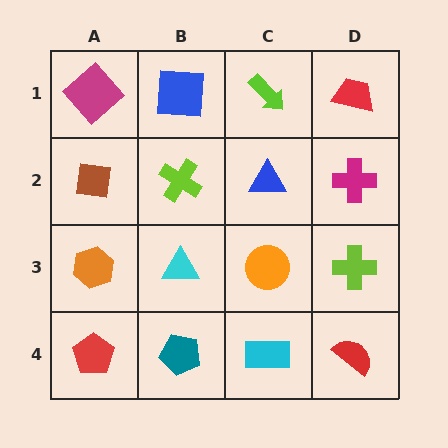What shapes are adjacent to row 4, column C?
An orange circle (row 3, column C), a teal pentagon (row 4, column B), a red semicircle (row 4, column D).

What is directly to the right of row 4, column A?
A teal pentagon.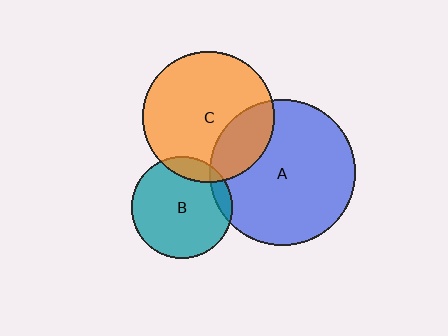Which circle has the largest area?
Circle A (blue).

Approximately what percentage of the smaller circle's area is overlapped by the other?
Approximately 10%.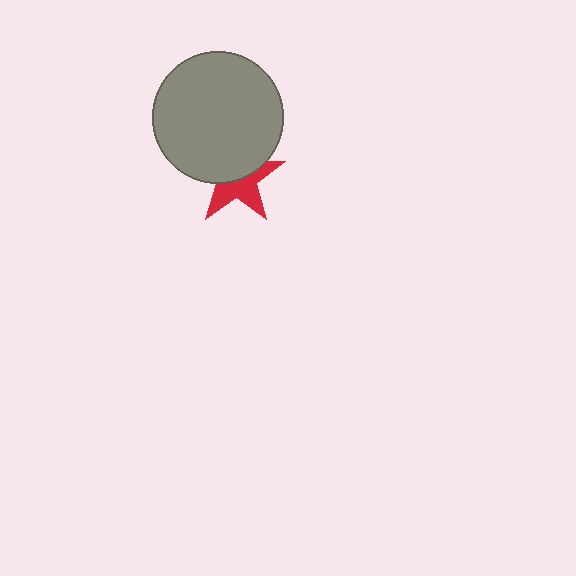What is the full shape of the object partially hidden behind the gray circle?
The partially hidden object is a red star.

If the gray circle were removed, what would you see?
You would see the complete red star.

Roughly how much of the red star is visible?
About half of it is visible (roughly 50%).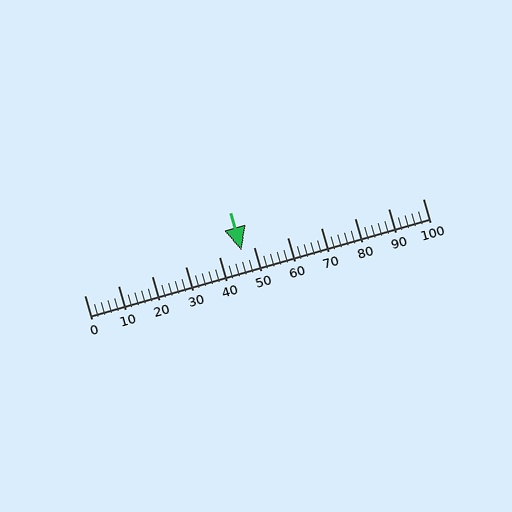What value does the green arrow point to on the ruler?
The green arrow points to approximately 46.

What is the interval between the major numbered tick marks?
The major tick marks are spaced 10 units apart.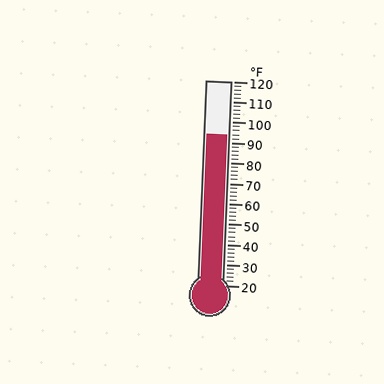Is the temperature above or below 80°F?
The temperature is above 80°F.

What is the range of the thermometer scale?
The thermometer scale ranges from 20°F to 120°F.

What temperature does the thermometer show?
The thermometer shows approximately 94°F.